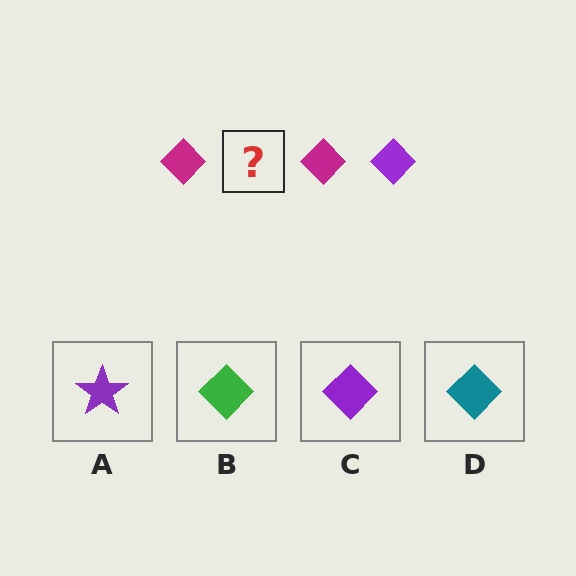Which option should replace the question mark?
Option C.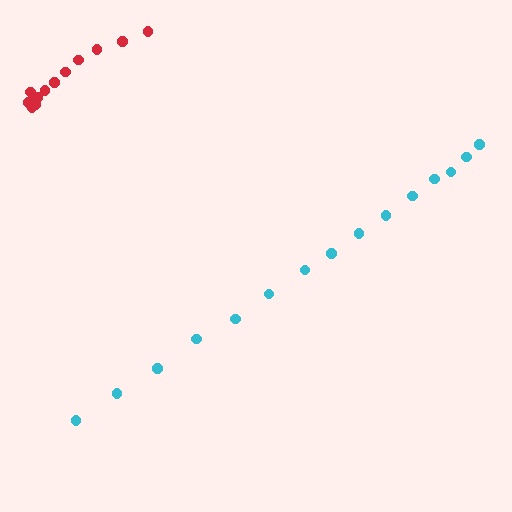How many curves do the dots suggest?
There are 2 distinct paths.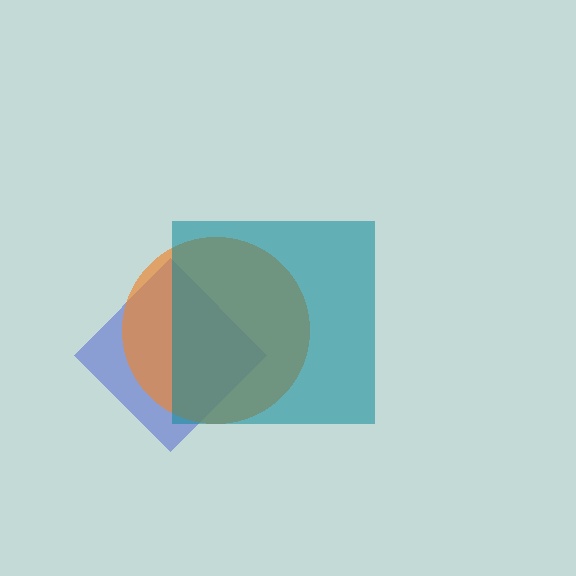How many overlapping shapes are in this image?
There are 3 overlapping shapes in the image.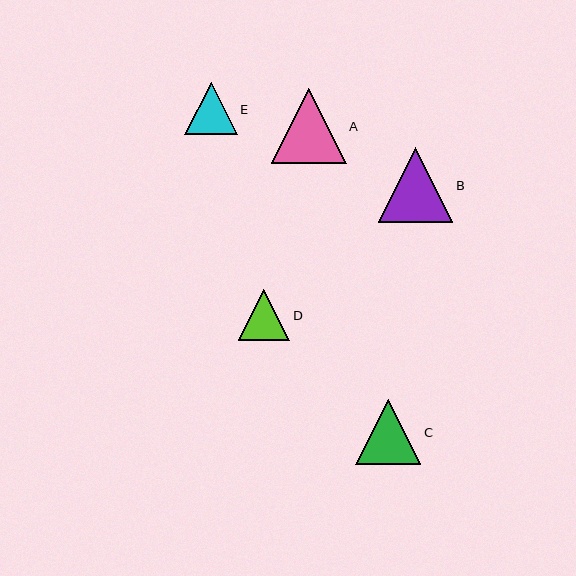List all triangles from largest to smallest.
From largest to smallest: A, B, C, E, D.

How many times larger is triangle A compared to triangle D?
Triangle A is approximately 1.5 times the size of triangle D.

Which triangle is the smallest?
Triangle D is the smallest with a size of approximately 52 pixels.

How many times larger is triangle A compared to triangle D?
Triangle A is approximately 1.5 times the size of triangle D.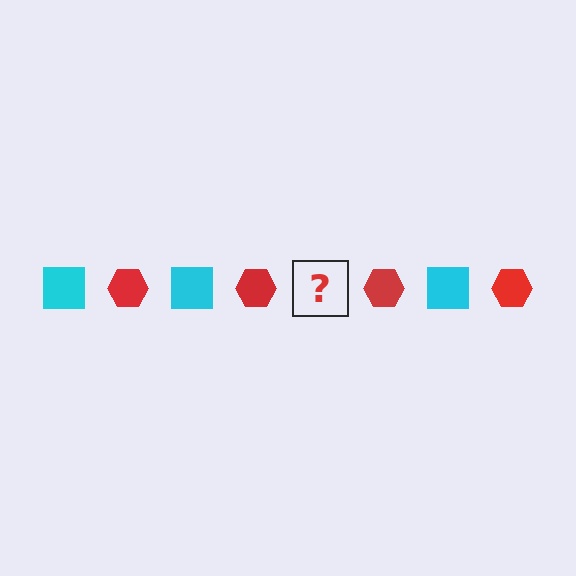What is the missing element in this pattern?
The missing element is a cyan square.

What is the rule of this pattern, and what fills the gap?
The rule is that the pattern alternates between cyan square and red hexagon. The gap should be filled with a cyan square.